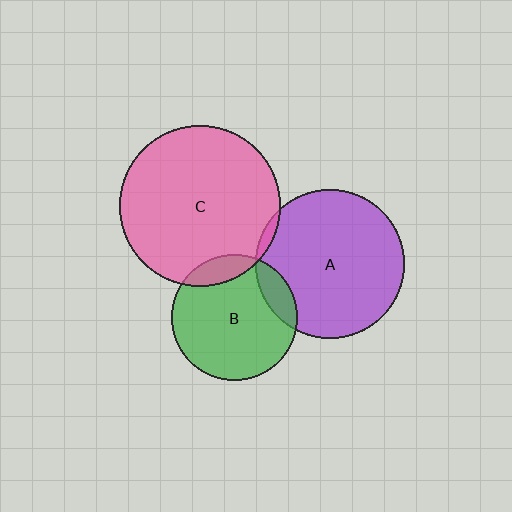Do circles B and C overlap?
Yes.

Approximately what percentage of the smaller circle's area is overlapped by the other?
Approximately 10%.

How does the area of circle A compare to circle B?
Approximately 1.4 times.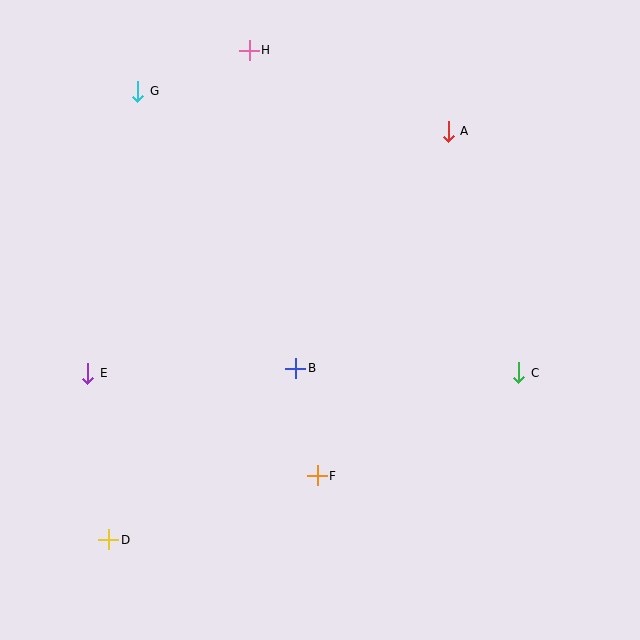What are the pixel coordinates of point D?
Point D is at (109, 540).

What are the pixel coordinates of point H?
Point H is at (249, 50).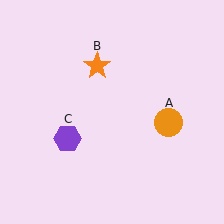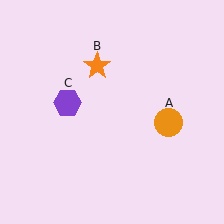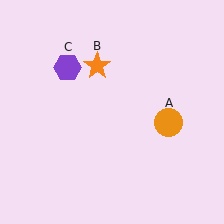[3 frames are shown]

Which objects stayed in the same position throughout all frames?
Orange circle (object A) and orange star (object B) remained stationary.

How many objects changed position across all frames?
1 object changed position: purple hexagon (object C).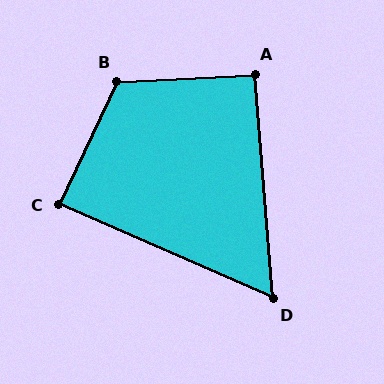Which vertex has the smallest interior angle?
D, at approximately 62 degrees.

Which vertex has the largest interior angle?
B, at approximately 118 degrees.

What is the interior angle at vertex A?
Approximately 92 degrees (approximately right).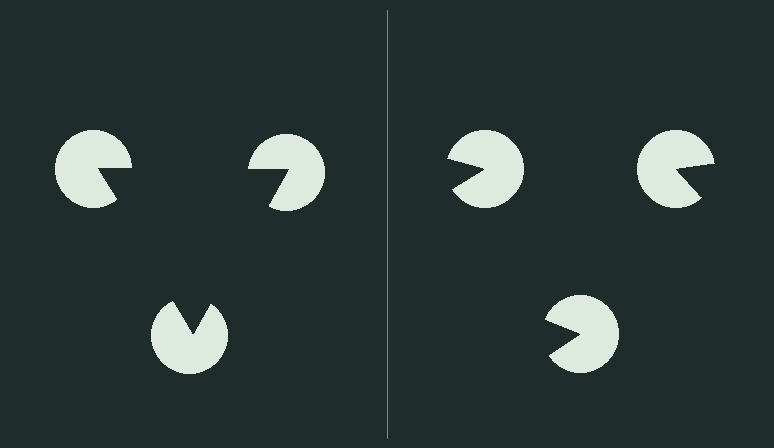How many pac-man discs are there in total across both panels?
6 — 3 on each side.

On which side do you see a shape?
An illusory triangle appears on the left side. On the right side the wedge cuts are rotated, so no coherent shape forms.